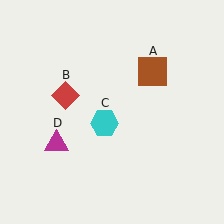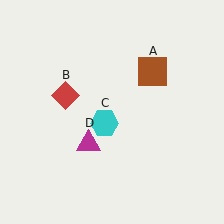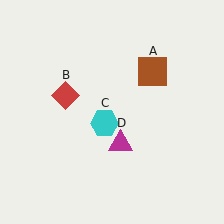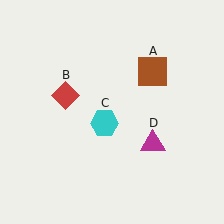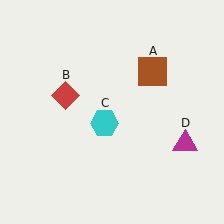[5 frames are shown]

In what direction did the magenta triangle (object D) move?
The magenta triangle (object D) moved right.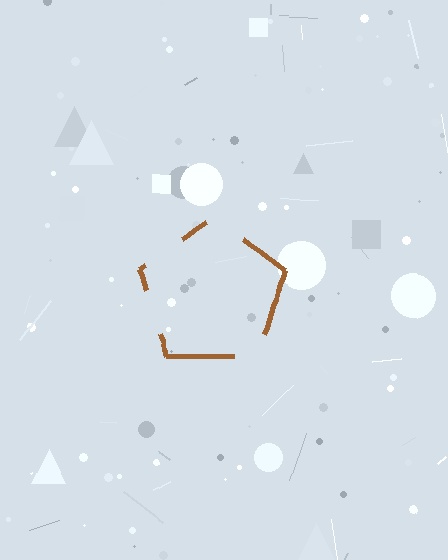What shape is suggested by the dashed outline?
The dashed outline suggests a pentagon.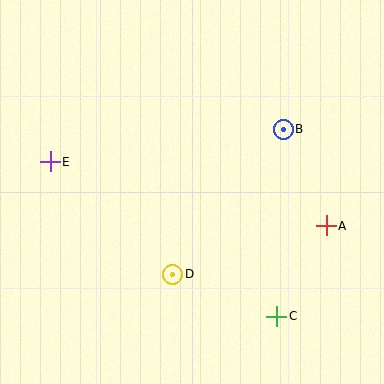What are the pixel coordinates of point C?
Point C is at (277, 316).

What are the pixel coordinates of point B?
Point B is at (283, 129).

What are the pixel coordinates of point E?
Point E is at (50, 162).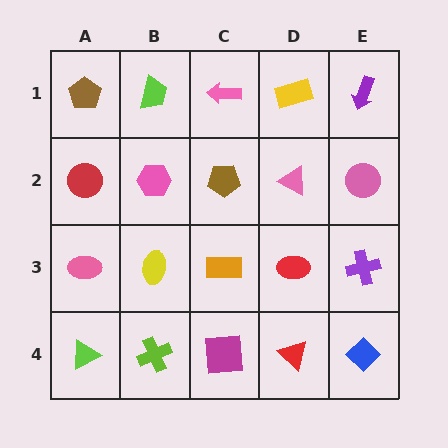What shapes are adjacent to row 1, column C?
A brown pentagon (row 2, column C), a lime trapezoid (row 1, column B), a yellow rectangle (row 1, column D).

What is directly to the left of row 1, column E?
A yellow rectangle.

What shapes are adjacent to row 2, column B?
A lime trapezoid (row 1, column B), a yellow ellipse (row 3, column B), a red circle (row 2, column A), a brown pentagon (row 2, column C).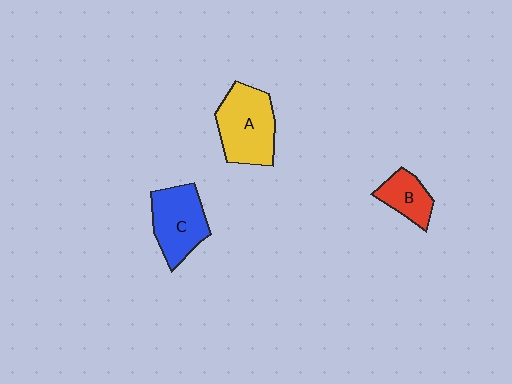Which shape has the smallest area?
Shape B (red).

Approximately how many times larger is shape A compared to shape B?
Approximately 1.9 times.